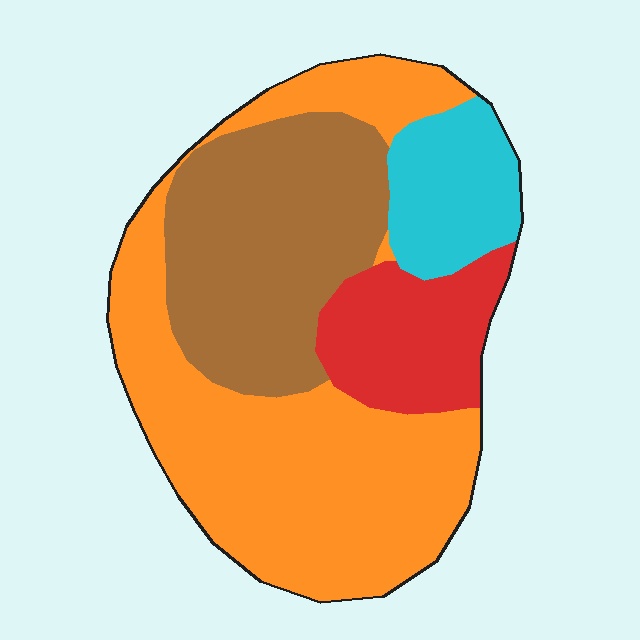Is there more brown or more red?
Brown.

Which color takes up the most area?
Orange, at roughly 45%.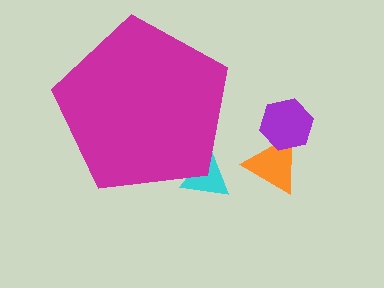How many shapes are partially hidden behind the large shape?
1 shape is partially hidden.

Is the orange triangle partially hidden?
No, the orange triangle is fully visible.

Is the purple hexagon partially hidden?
No, the purple hexagon is fully visible.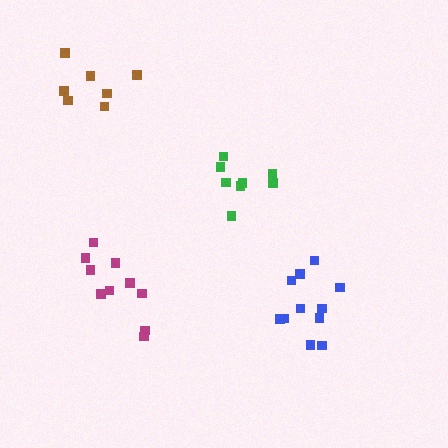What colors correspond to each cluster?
The clusters are colored: blue, magenta, green, brown.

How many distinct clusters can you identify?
There are 4 distinct clusters.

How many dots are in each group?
Group 1: 11 dots, Group 2: 11 dots, Group 3: 8 dots, Group 4: 7 dots (37 total).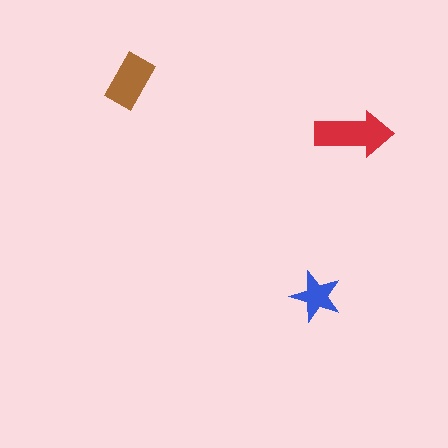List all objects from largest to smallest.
The red arrow, the brown rectangle, the blue star.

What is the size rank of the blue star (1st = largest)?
3rd.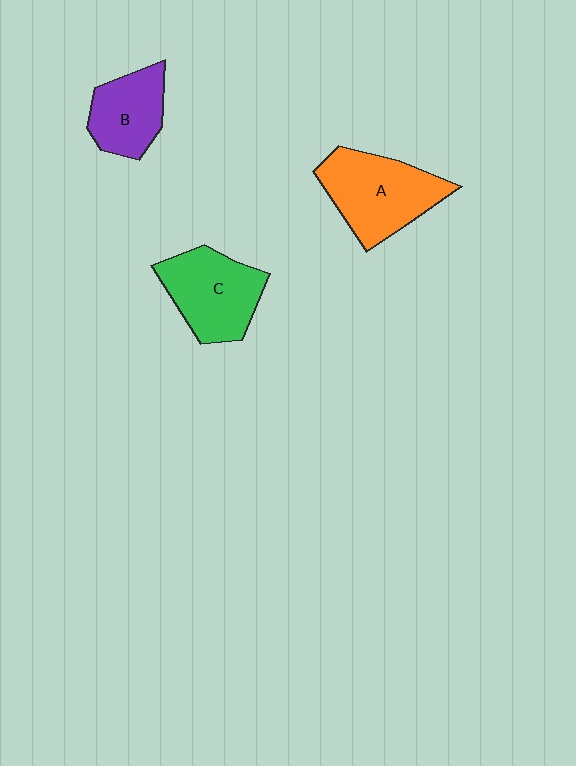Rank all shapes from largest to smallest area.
From largest to smallest: A (orange), C (green), B (purple).